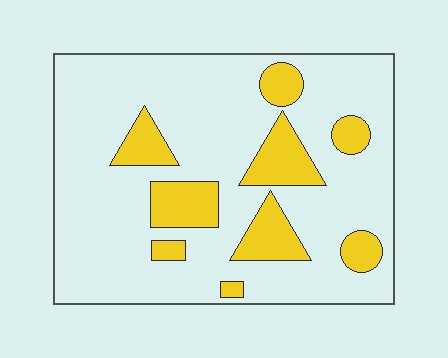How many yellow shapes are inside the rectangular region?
9.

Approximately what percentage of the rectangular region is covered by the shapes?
Approximately 20%.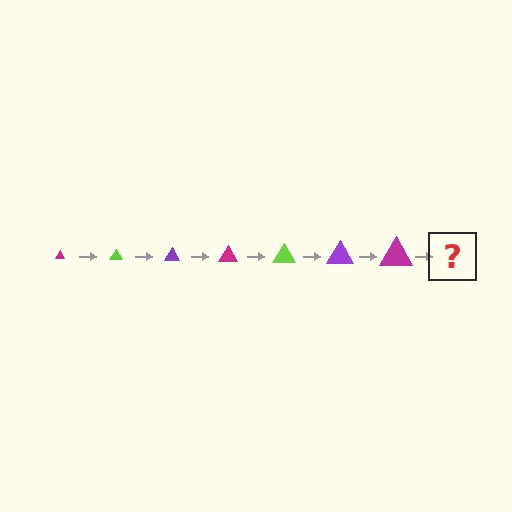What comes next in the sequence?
The next element should be a lime triangle, larger than the previous one.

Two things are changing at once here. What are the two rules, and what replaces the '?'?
The two rules are that the triangle grows larger each step and the color cycles through magenta, lime, and purple. The '?' should be a lime triangle, larger than the previous one.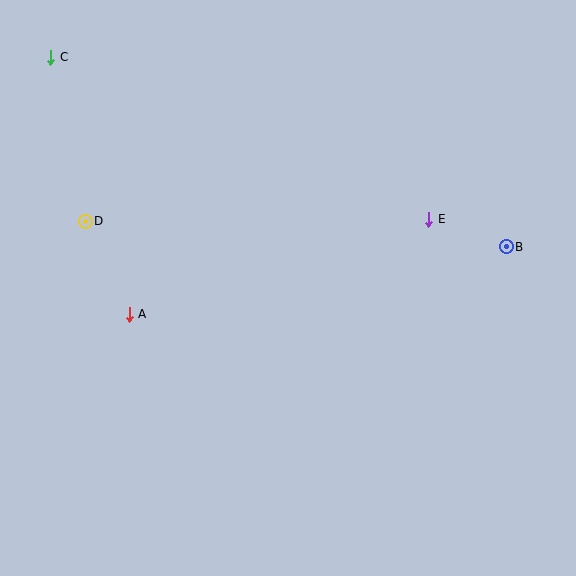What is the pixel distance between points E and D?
The distance between E and D is 343 pixels.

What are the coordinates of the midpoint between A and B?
The midpoint between A and B is at (318, 280).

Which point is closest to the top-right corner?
Point B is closest to the top-right corner.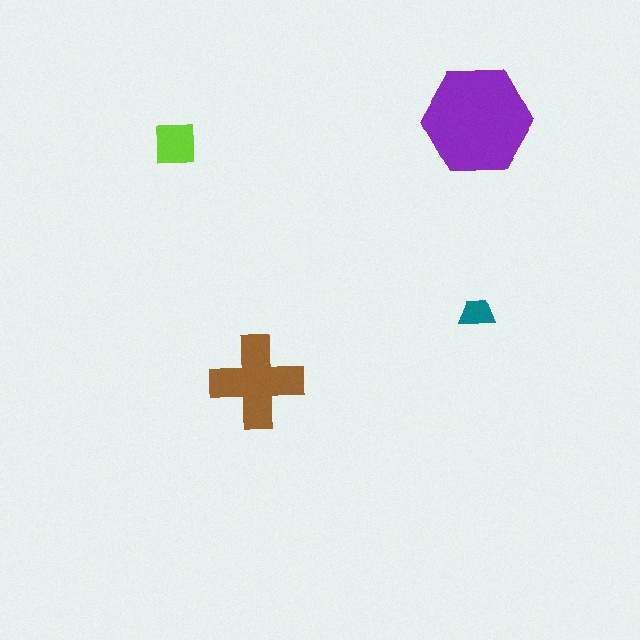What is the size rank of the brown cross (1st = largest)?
2nd.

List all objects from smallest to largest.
The teal trapezoid, the lime square, the brown cross, the purple hexagon.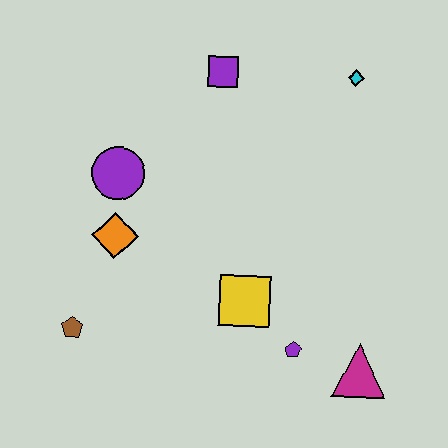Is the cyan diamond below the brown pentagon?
No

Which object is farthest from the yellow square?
The cyan diamond is farthest from the yellow square.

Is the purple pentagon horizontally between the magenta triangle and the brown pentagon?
Yes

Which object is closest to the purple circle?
The orange diamond is closest to the purple circle.